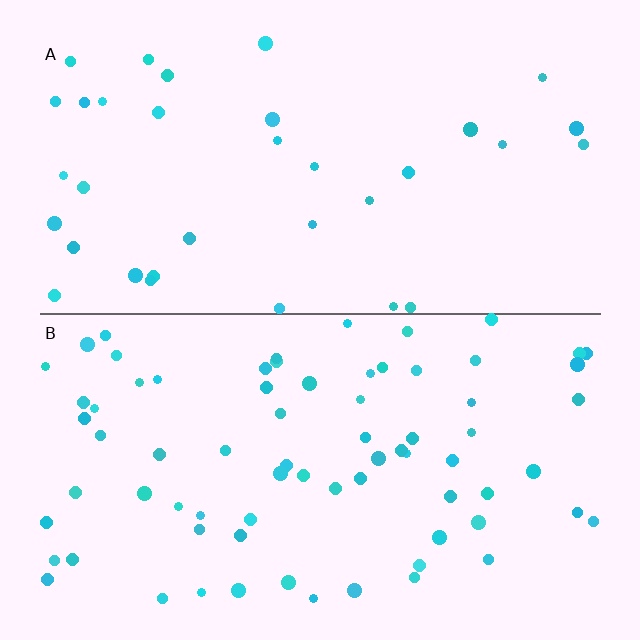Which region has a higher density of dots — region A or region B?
B (the bottom).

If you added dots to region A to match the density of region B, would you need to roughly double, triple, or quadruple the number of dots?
Approximately double.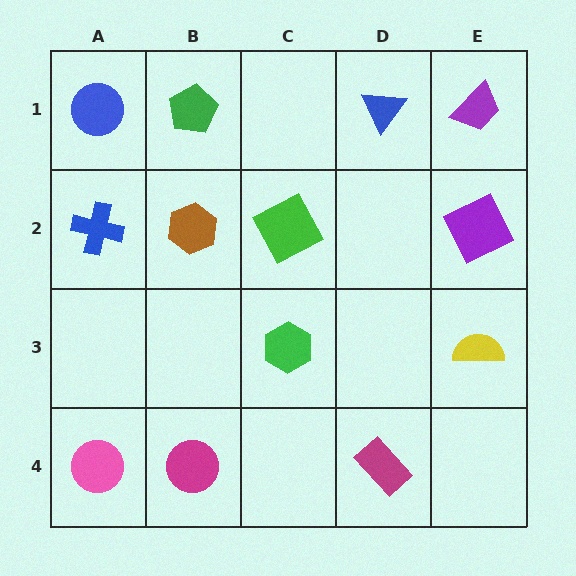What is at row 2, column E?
A purple square.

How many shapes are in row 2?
4 shapes.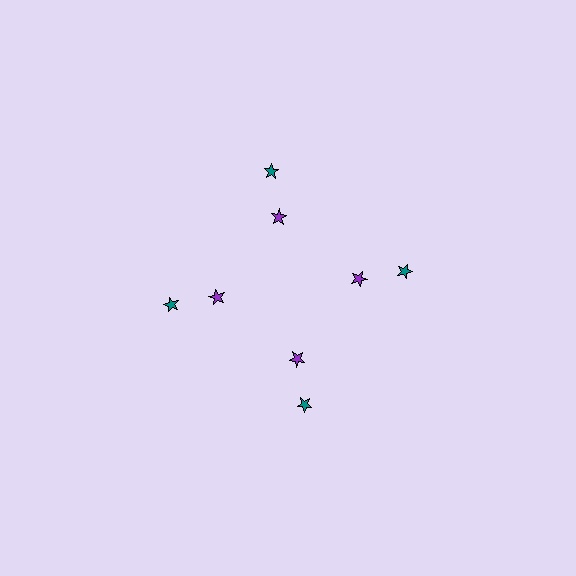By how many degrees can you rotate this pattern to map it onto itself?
The pattern maps onto itself every 90 degrees of rotation.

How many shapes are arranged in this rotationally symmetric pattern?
There are 8 shapes, arranged in 4 groups of 2.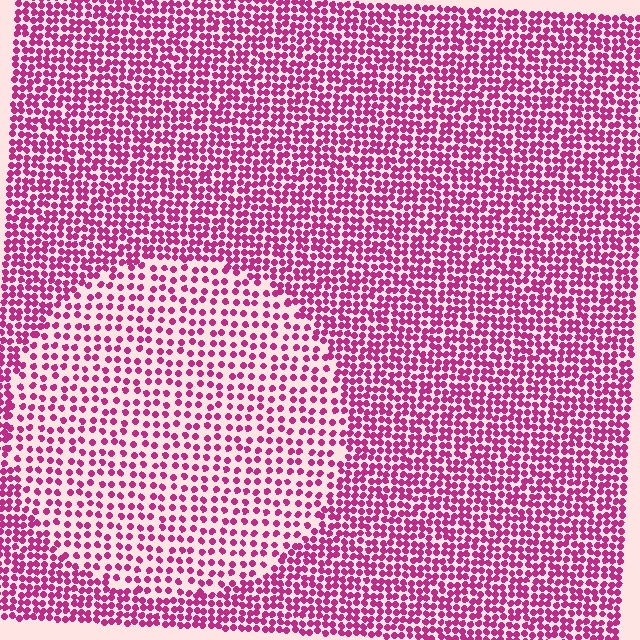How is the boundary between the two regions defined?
The boundary is defined by a change in element density (approximately 1.8x ratio). All elements are the same color, size, and shape.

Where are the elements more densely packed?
The elements are more densely packed outside the circle boundary.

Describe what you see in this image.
The image contains small magenta elements arranged at two different densities. A circle-shaped region is visible where the elements are less densely packed than the surrounding area.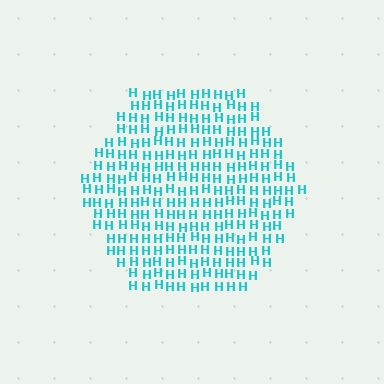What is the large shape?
The large shape is a hexagon.